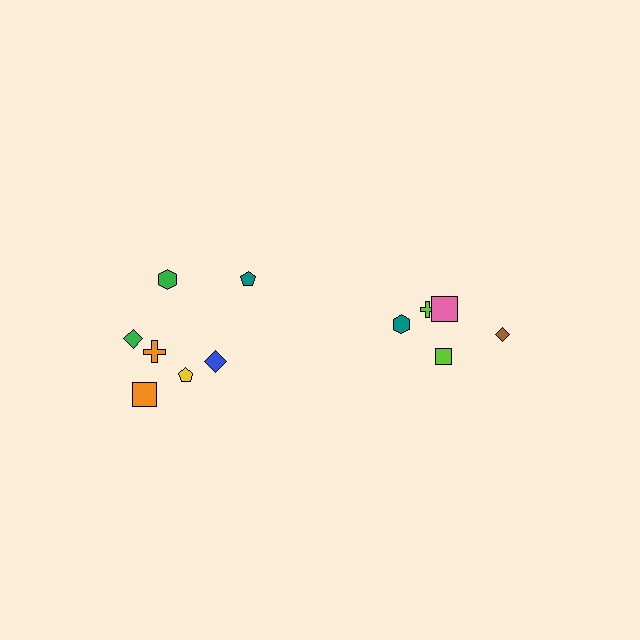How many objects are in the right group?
There are 5 objects.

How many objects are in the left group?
There are 7 objects.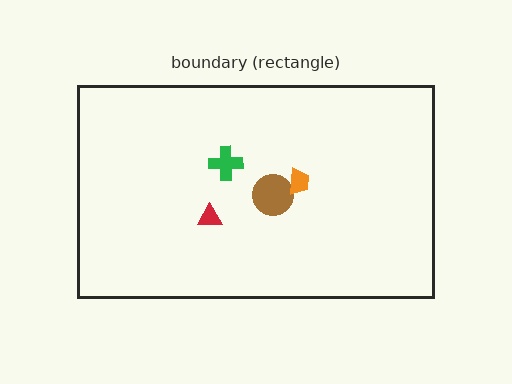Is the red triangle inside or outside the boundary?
Inside.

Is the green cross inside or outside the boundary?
Inside.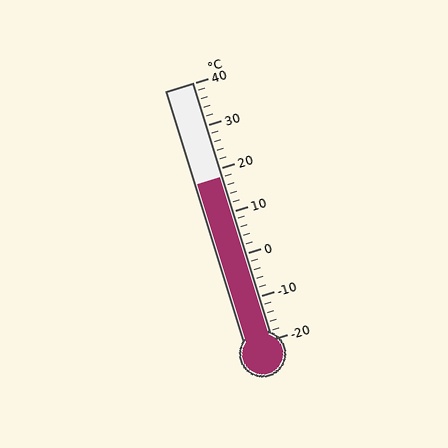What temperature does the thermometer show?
The thermometer shows approximately 18°C.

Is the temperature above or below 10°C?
The temperature is above 10°C.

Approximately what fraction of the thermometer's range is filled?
The thermometer is filled to approximately 65% of its range.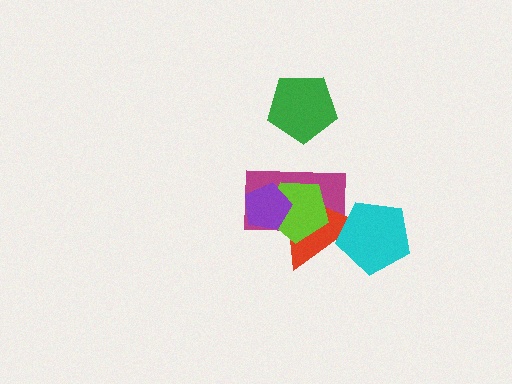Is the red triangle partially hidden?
Yes, it is partially covered by another shape.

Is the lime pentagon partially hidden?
Yes, it is partially covered by another shape.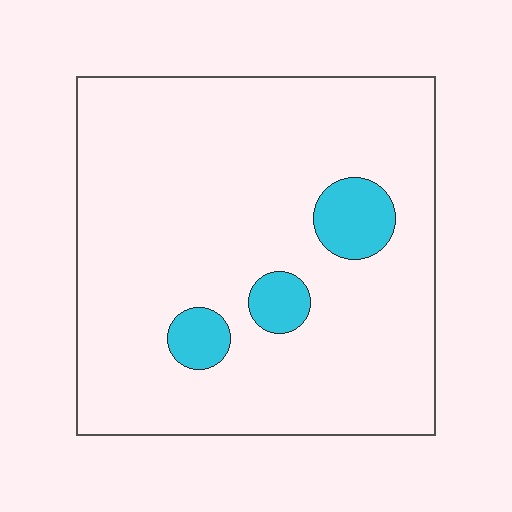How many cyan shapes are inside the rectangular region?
3.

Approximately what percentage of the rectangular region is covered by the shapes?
Approximately 10%.